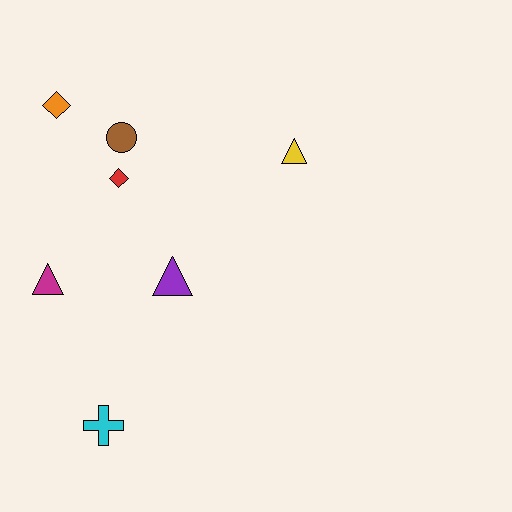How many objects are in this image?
There are 7 objects.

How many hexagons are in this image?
There are no hexagons.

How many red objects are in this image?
There is 1 red object.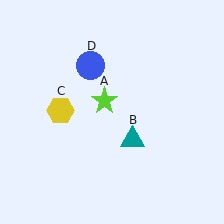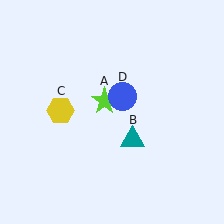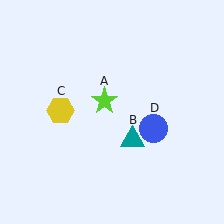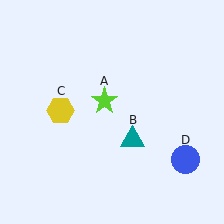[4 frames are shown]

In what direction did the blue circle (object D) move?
The blue circle (object D) moved down and to the right.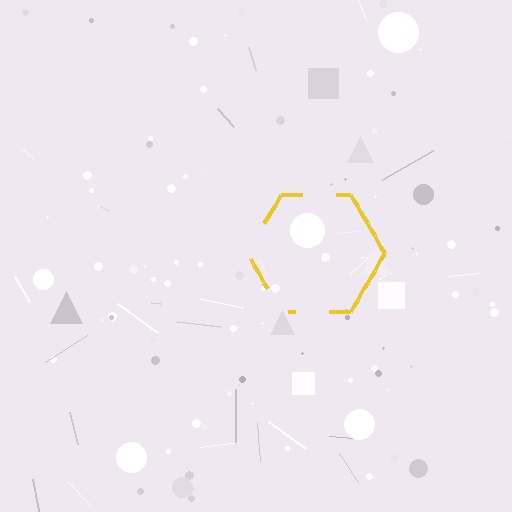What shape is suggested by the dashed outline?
The dashed outline suggests a hexagon.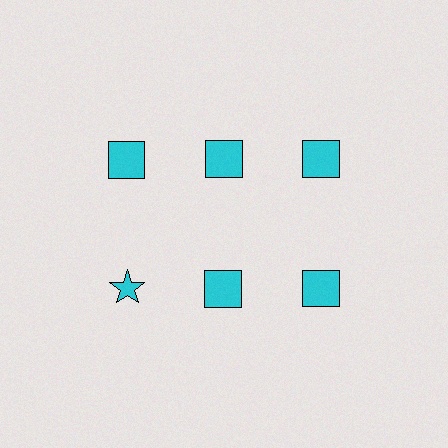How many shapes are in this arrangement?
There are 6 shapes arranged in a grid pattern.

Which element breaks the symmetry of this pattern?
The cyan star in the second row, leftmost column breaks the symmetry. All other shapes are cyan squares.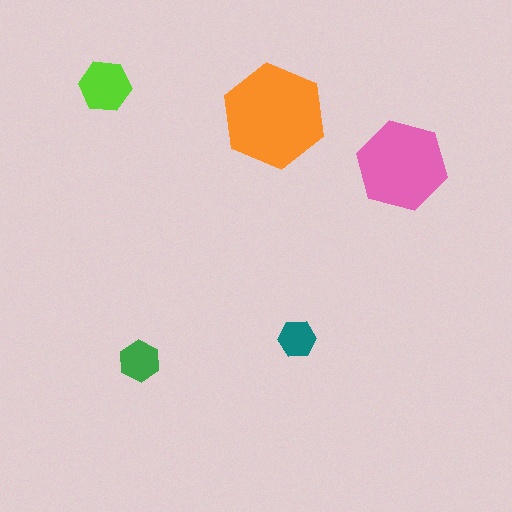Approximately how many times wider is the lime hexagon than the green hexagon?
About 1.5 times wider.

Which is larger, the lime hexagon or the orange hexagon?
The orange one.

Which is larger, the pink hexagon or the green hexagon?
The pink one.